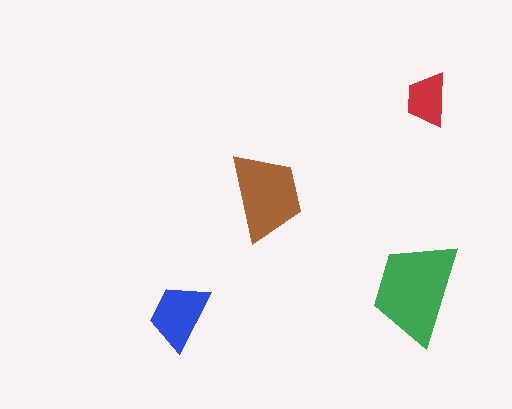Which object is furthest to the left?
The blue trapezoid is leftmost.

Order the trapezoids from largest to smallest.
the green one, the brown one, the blue one, the red one.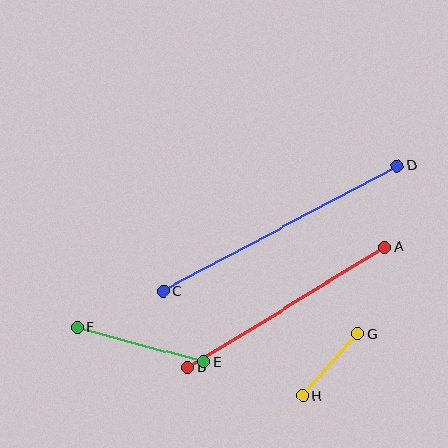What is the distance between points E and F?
The distance is approximately 131 pixels.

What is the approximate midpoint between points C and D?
The midpoint is at approximately (280, 229) pixels.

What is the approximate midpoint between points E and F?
The midpoint is at approximately (140, 345) pixels.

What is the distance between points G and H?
The distance is approximately 83 pixels.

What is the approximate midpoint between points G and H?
The midpoint is at approximately (330, 365) pixels.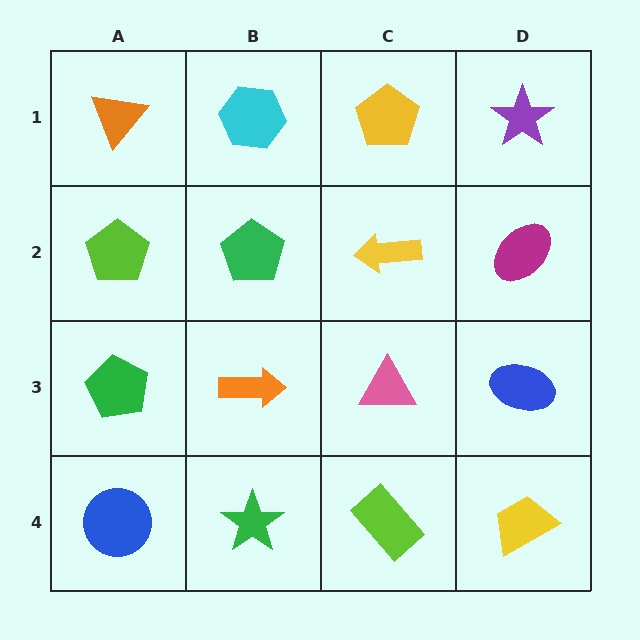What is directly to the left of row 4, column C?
A green star.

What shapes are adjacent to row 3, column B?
A green pentagon (row 2, column B), a green star (row 4, column B), a green pentagon (row 3, column A), a pink triangle (row 3, column C).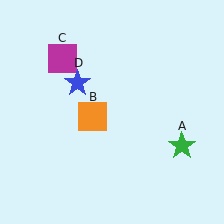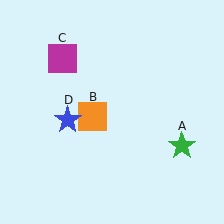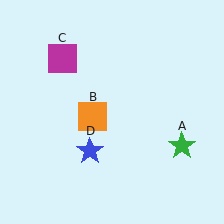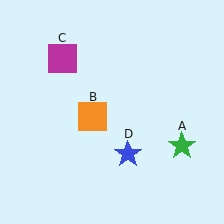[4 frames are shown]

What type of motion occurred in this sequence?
The blue star (object D) rotated counterclockwise around the center of the scene.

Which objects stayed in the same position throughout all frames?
Green star (object A) and orange square (object B) and magenta square (object C) remained stationary.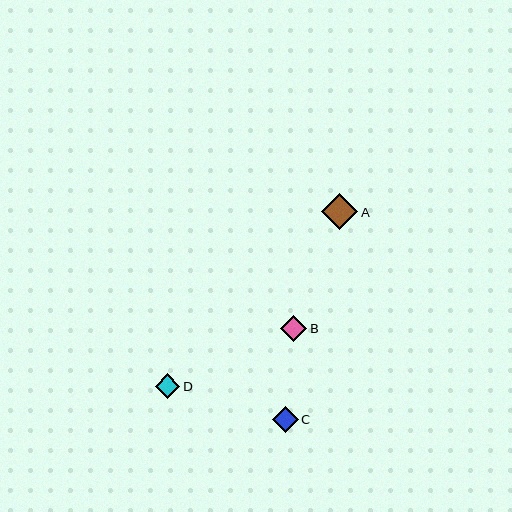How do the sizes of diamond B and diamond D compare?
Diamond B and diamond D are approximately the same size.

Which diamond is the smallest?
Diamond D is the smallest with a size of approximately 24 pixels.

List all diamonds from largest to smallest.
From largest to smallest: A, C, B, D.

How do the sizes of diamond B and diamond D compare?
Diamond B and diamond D are approximately the same size.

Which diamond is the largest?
Diamond A is the largest with a size of approximately 36 pixels.